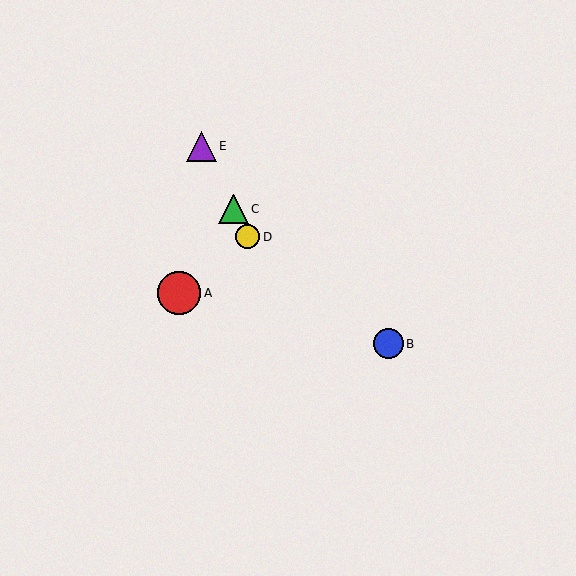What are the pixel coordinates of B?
Object B is at (388, 344).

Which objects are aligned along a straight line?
Objects C, D, E are aligned along a straight line.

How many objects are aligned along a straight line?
3 objects (C, D, E) are aligned along a straight line.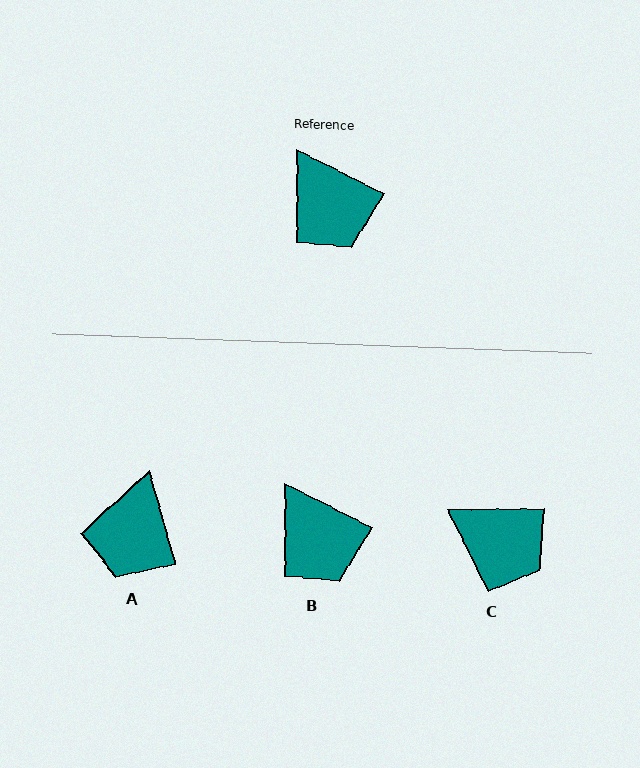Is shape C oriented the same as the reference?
No, it is off by about 27 degrees.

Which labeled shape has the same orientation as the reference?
B.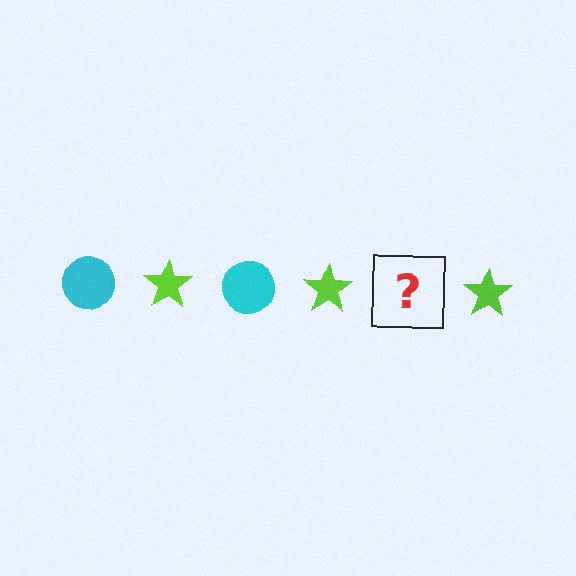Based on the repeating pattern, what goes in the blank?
The blank should be a cyan circle.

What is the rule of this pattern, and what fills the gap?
The rule is that the pattern alternates between cyan circle and lime star. The gap should be filled with a cyan circle.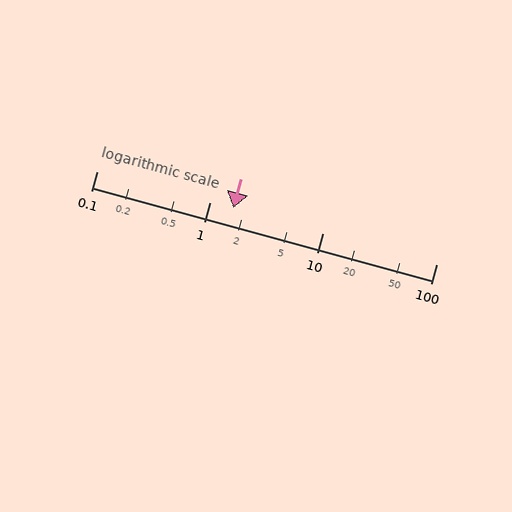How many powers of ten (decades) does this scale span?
The scale spans 3 decades, from 0.1 to 100.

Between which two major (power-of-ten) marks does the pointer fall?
The pointer is between 1 and 10.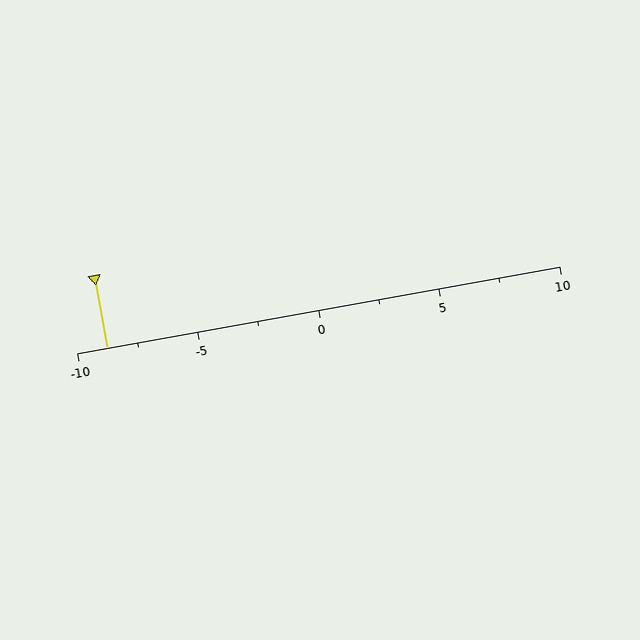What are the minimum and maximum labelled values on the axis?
The axis runs from -10 to 10.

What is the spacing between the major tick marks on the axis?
The major ticks are spaced 5 apart.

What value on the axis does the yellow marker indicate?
The marker indicates approximately -8.8.